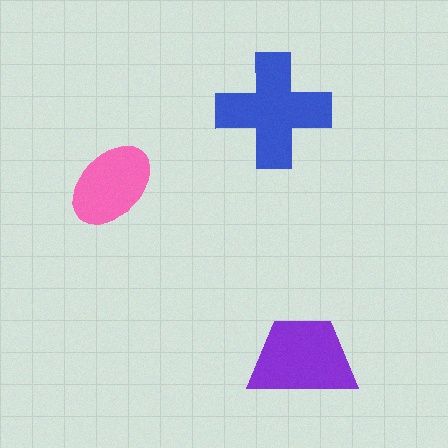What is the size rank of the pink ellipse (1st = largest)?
3rd.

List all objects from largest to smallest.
The blue cross, the purple trapezoid, the pink ellipse.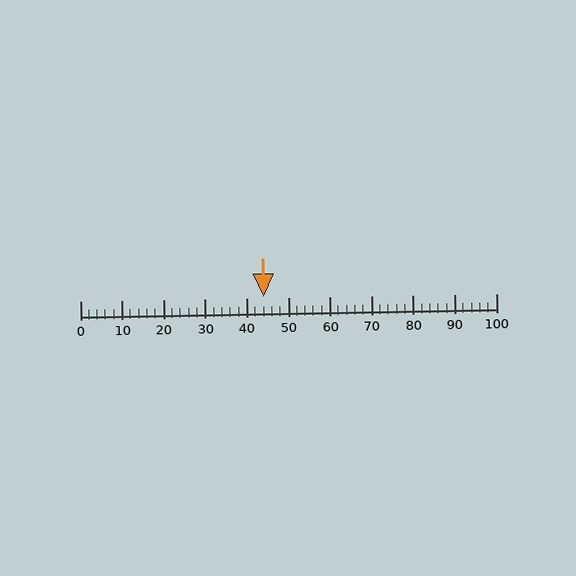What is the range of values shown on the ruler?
The ruler shows values from 0 to 100.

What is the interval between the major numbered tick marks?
The major tick marks are spaced 10 units apart.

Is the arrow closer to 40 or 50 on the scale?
The arrow is closer to 40.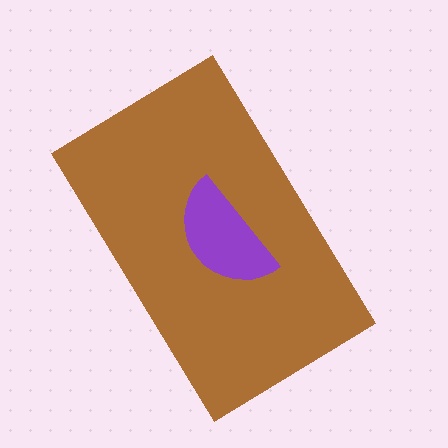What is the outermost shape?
The brown rectangle.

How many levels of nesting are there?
2.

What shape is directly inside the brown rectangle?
The purple semicircle.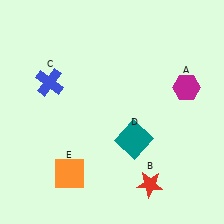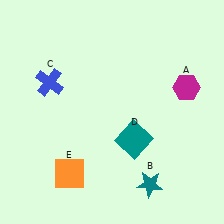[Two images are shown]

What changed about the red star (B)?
In Image 1, B is red. In Image 2, it changed to teal.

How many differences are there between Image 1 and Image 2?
There is 1 difference between the two images.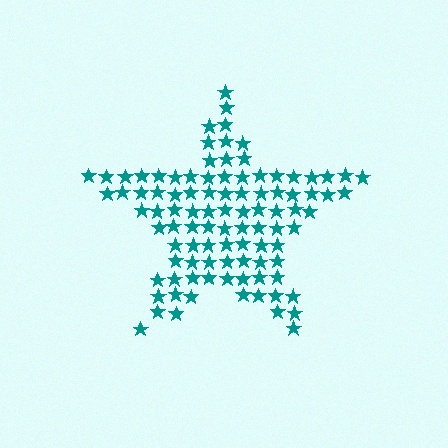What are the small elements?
The small elements are stars.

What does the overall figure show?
The overall figure shows a star.